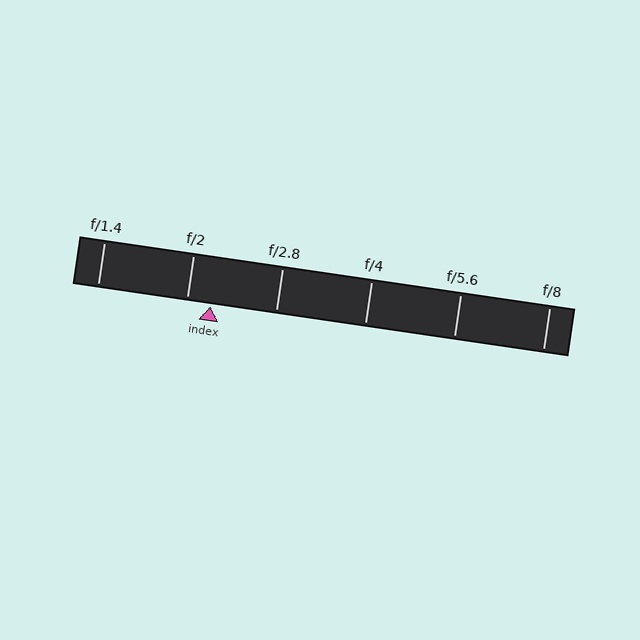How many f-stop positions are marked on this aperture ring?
There are 6 f-stop positions marked.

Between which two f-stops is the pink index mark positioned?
The index mark is between f/2 and f/2.8.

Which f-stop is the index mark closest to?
The index mark is closest to f/2.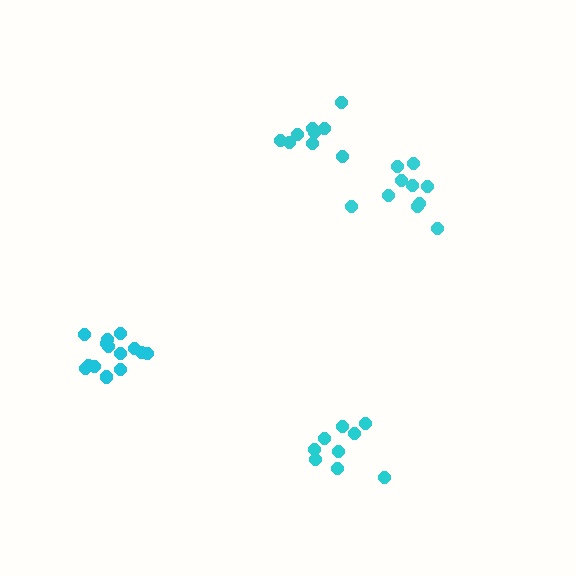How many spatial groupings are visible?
There are 4 spatial groupings.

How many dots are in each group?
Group 1: 9 dots, Group 2: 9 dots, Group 3: 10 dots, Group 4: 14 dots (42 total).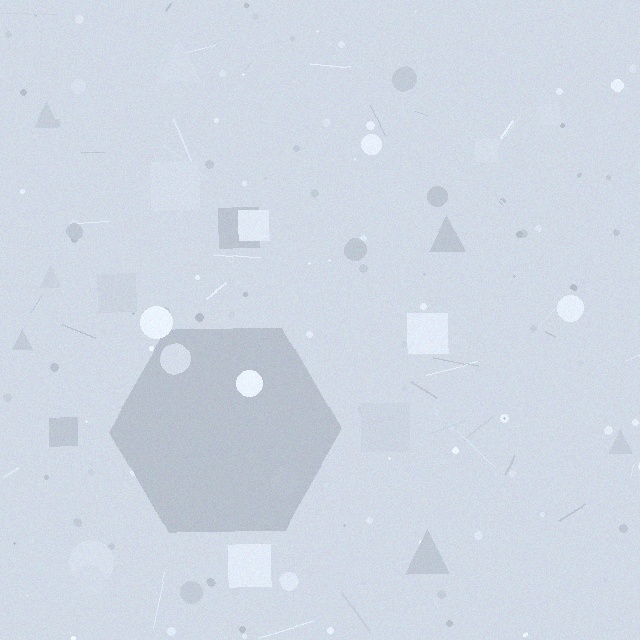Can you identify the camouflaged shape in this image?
The camouflaged shape is a hexagon.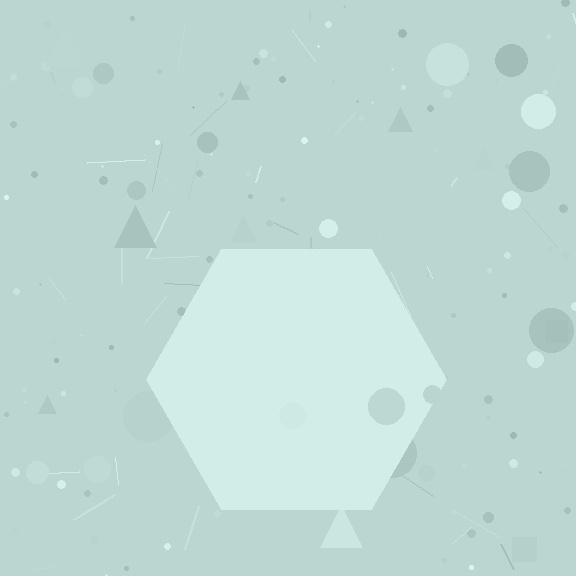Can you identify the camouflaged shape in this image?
The camouflaged shape is a hexagon.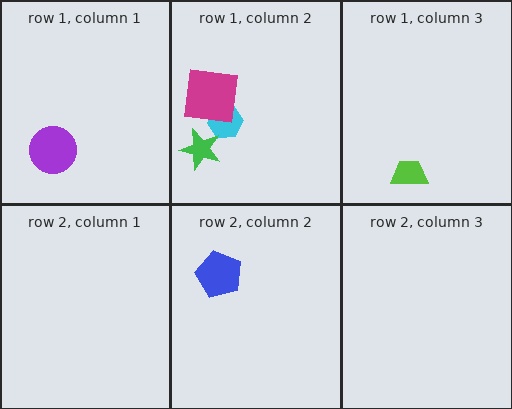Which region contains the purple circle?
The row 1, column 1 region.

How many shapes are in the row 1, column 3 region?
1.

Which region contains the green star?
The row 1, column 2 region.